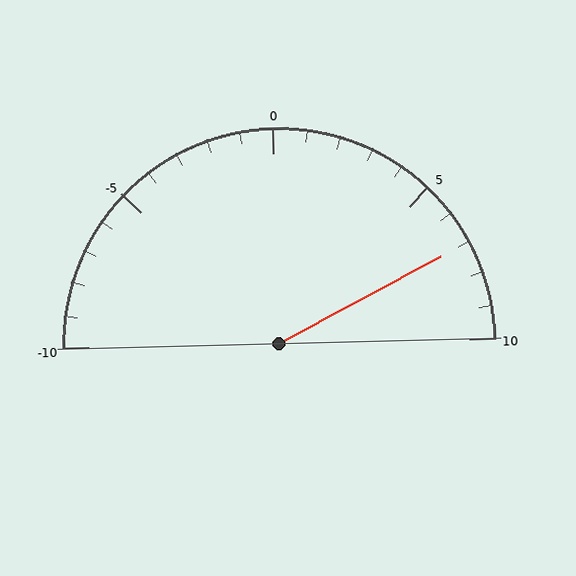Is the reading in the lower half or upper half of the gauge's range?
The reading is in the upper half of the range (-10 to 10).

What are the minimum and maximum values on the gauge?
The gauge ranges from -10 to 10.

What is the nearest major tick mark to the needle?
The nearest major tick mark is 5.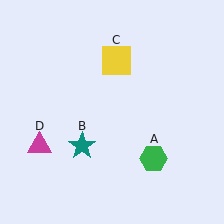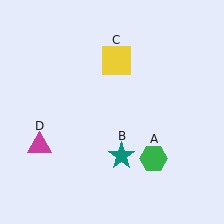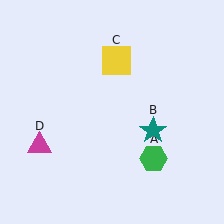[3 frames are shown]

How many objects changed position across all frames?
1 object changed position: teal star (object B).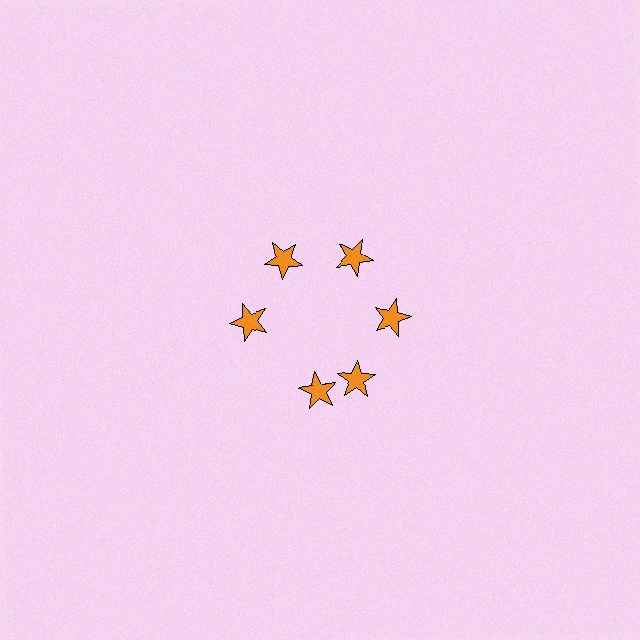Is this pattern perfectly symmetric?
No. The 6 orange stars are arranged in a ring, but one element near the 7 o'clock position is rotated out of alignment along the ring, breaking the 6-fold rotational symmetry.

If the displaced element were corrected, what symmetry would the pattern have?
It would have 6-fold rotational symmetry — the pattern would map onto itself every 60 degrees.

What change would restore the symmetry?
The symmetry would be restored by rotating it back into even spacing with its neighbors so that all 6 stars sit at equal angles and equal distance from the center.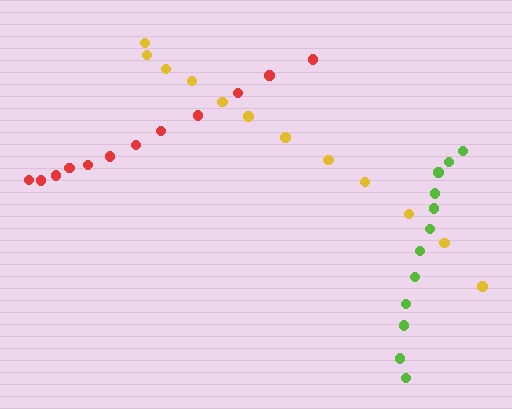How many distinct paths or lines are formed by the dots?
There are 3 distinct paths.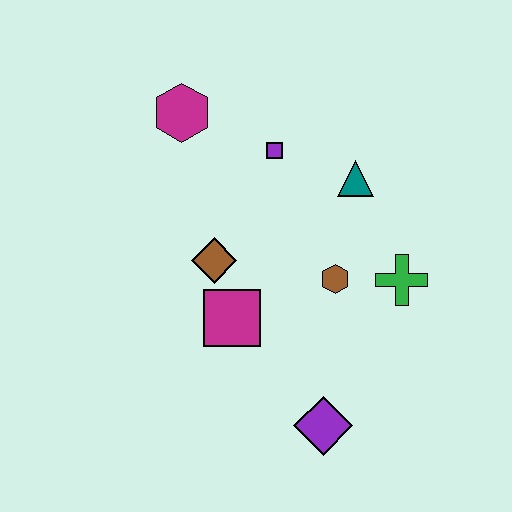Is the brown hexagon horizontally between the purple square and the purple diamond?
No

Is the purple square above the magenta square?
Yes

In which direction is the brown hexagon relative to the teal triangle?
The brown hexagon is below the teal triangle.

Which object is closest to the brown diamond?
The magenta square is closest to the brown diamond.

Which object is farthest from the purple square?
The purple diamond is farthest from the purple square.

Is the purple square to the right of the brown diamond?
Yes